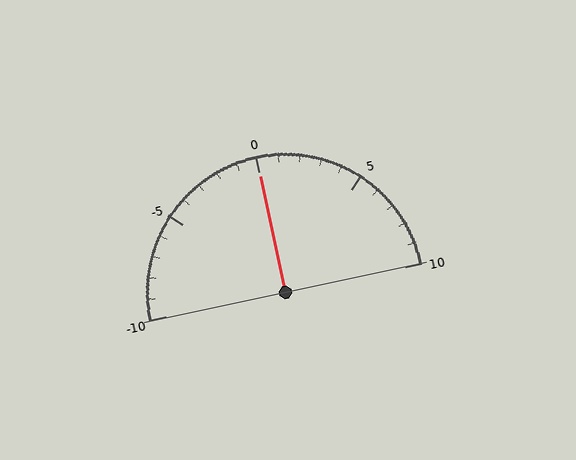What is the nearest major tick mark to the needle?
The nearest major tick mark is 0.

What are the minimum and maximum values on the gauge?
The gauge ranges from -10 to 10.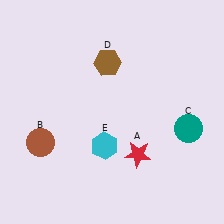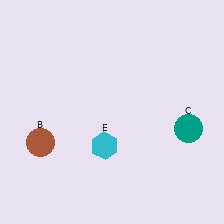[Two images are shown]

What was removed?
The brown hexagon (D), the red star (A) were removed in Image 2.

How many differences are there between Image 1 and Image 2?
There are 2 differences between the two images.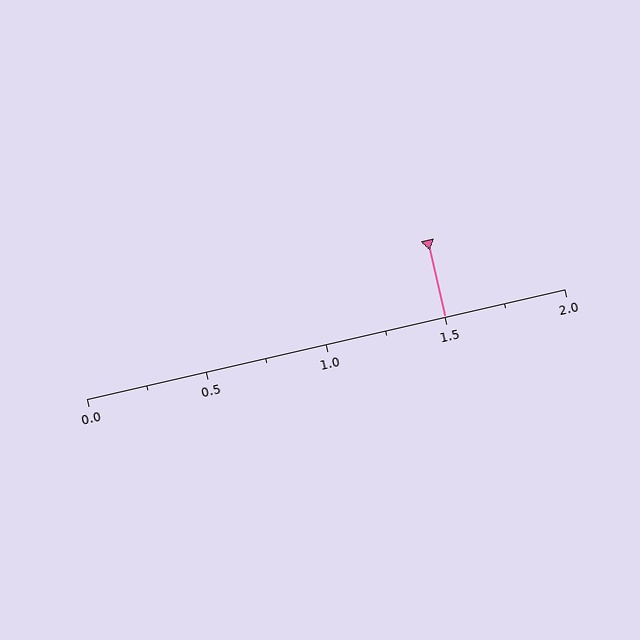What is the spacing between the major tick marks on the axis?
The major ticks are spaced 0.5 apart.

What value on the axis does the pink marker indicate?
The marker indicates approximately 1.5.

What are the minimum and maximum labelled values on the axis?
The axis runs from 0.0 to 2.0.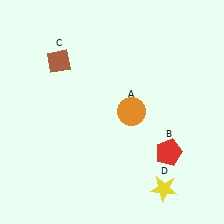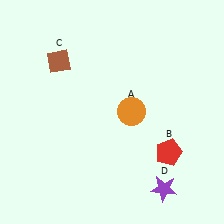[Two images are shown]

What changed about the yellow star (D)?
In Image 1, D is yellow. In Image 2, it changed to purple.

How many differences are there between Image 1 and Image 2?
There is 1 difference between the two images.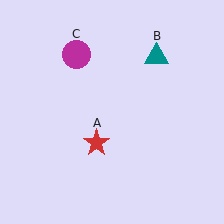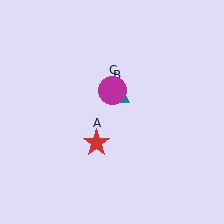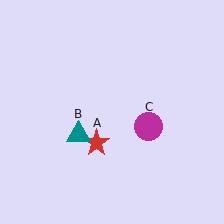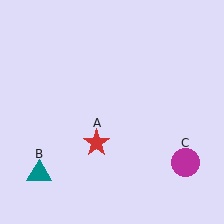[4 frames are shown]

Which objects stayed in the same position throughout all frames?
Red star (object A) remained stationary.